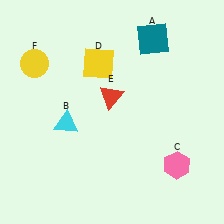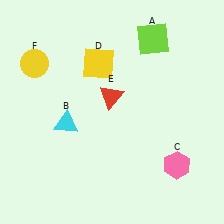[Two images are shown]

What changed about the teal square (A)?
In Image 1, A is teal. In Image 2, it changed to lime.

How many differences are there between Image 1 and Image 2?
There is 1 difference between the two images.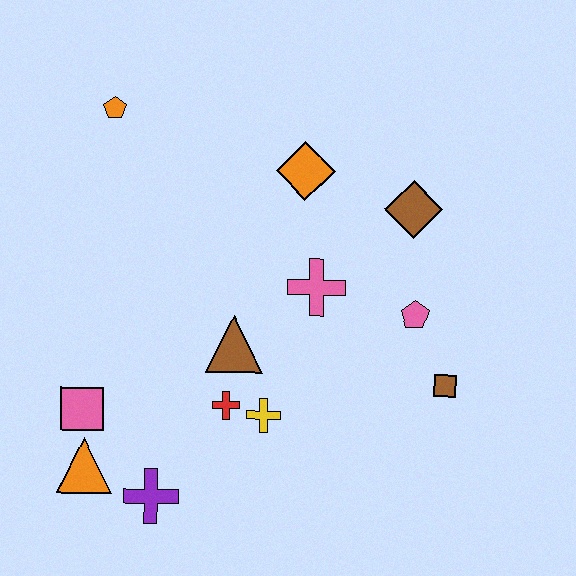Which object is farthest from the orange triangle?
The brown diamond is farthest from the orange triangle.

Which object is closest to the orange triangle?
The pink square is closest to the orange triangle.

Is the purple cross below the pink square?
Yes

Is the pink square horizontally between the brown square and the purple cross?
No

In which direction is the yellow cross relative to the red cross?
The yellow cross is to the right of the red cross.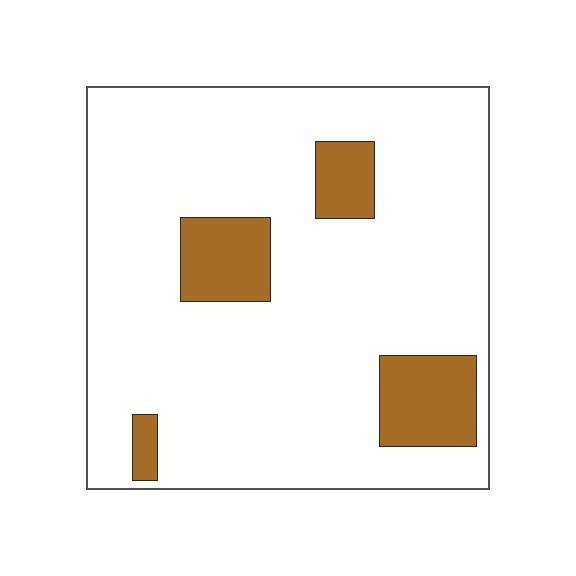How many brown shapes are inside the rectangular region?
4.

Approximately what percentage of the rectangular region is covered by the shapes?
Approximately 15%.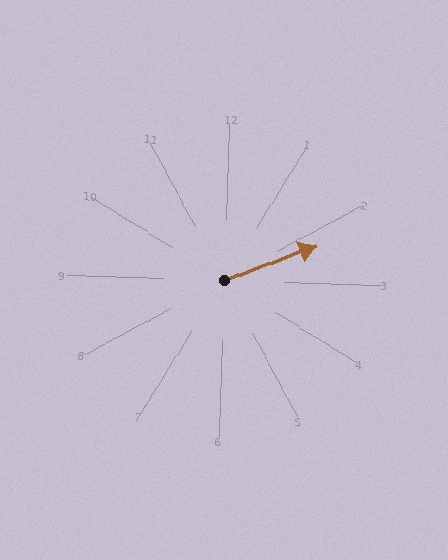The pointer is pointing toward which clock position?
Roughly 2 o'clock.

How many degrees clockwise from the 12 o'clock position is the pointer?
Approximately 68 degrees.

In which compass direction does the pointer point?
East.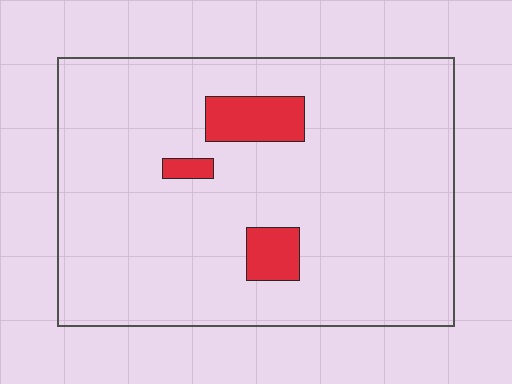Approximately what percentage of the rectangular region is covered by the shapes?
Approximately 10%.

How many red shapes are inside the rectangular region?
3.